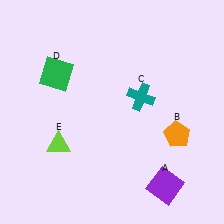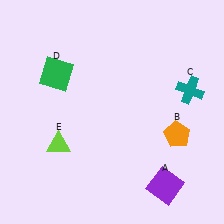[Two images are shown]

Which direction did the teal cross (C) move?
The teal cross (C) moved right.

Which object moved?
The teal cross (C) moved right.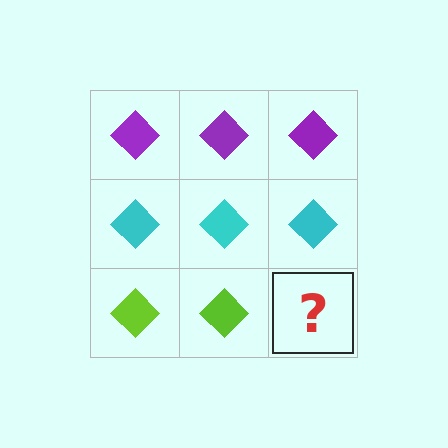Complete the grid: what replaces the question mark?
The question mark should be replaced with a lime diamond.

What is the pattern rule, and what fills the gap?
The rule is that each row has a consistent color. The gap should be filled with a lime diamond.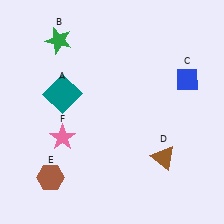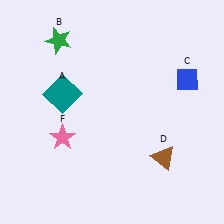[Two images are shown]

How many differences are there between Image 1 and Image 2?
There is 1 difference between the two images.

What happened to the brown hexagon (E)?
The brown hexagon (E) was removed in Image 2. It was in the bottom-left area of Image 1.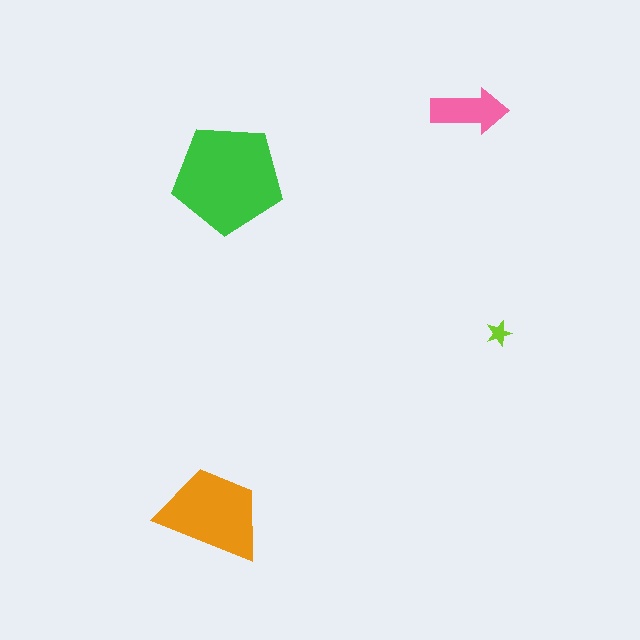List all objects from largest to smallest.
The green pentagon, the orange trapezoid, the pink arrow, the lime star.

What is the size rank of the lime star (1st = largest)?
4th.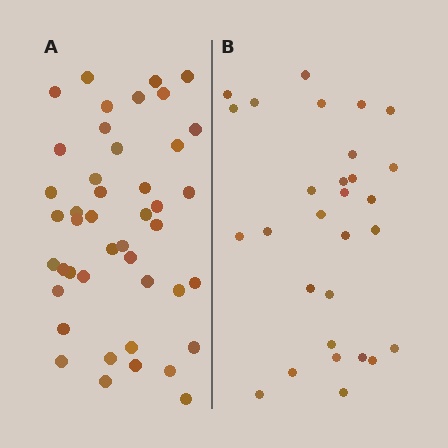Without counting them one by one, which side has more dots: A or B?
Region A (the left region) has more dots.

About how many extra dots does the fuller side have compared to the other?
Region A has approximately 15 more dots than region B.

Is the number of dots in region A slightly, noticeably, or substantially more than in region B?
Region A has substantially more. The ratio is roughly 1.5 to 1.